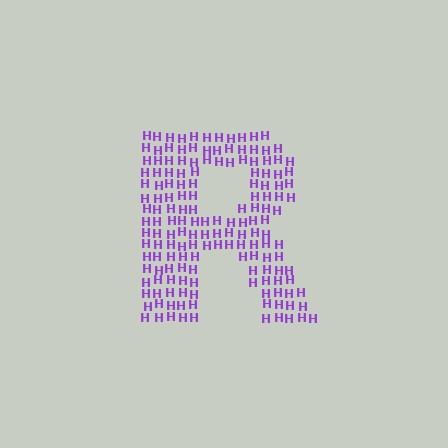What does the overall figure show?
The overall figure shows the letter R.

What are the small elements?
The small elements are letter H's.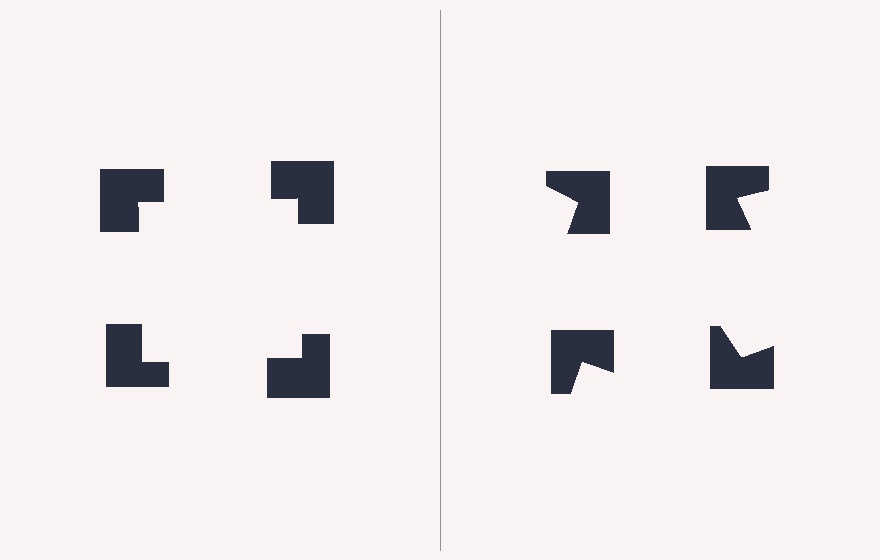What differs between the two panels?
The notched squares are positioned identically on both sides; only the wedge orientations differ. On the left they align to a square; on the right they are misaligned.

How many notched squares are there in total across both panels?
8 — 4 on each side.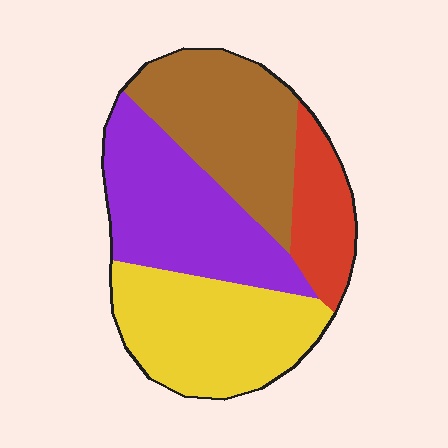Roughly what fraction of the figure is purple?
Purple takes up about one third (1/3) of the figure.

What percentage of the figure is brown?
Brown takes up about one quarter (1/4) of the figure.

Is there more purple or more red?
Purple.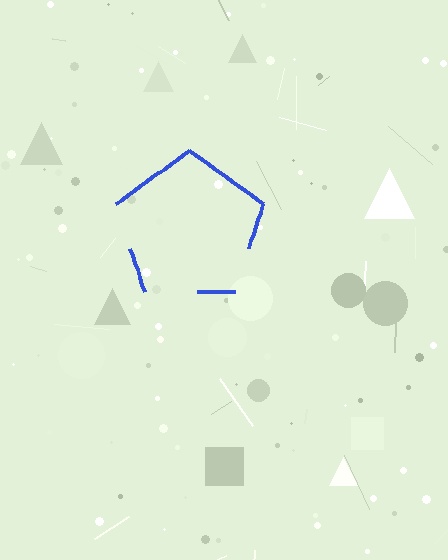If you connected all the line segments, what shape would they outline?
They would outline a pentagon.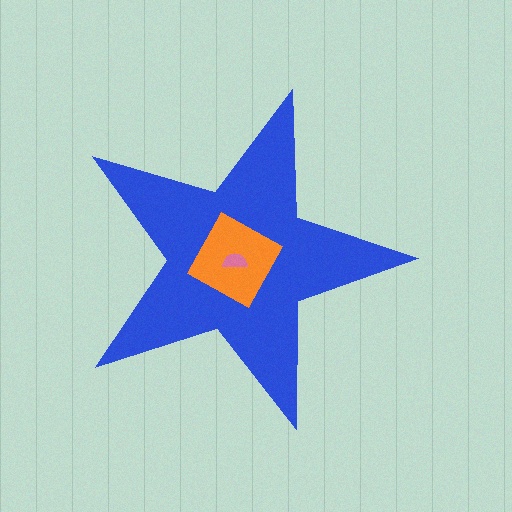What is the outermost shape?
The blue star.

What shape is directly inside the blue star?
The orange diamond.